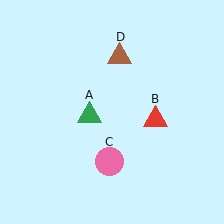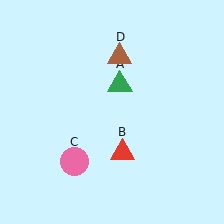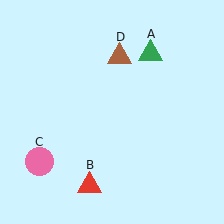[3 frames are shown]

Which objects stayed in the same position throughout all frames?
Brown triangle (object D) remained stationary.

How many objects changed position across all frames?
3 objects changed position: green triangle (object A), red triangle (object B), pink circle (object C).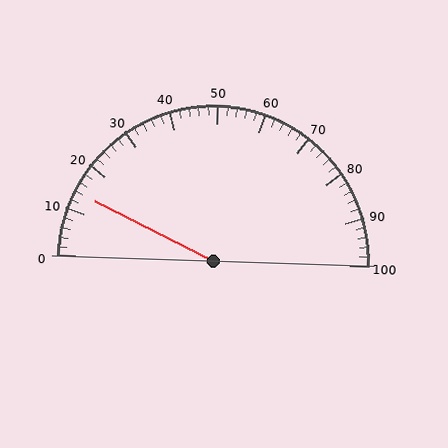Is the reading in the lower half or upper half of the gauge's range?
The reading is in the lower half of the range (0 to 100).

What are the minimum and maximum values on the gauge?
The gauge ranges from 0 to 100.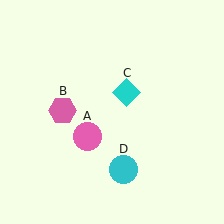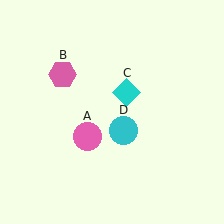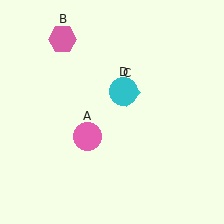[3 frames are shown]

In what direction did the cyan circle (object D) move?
The cyan circle (object D) moved up.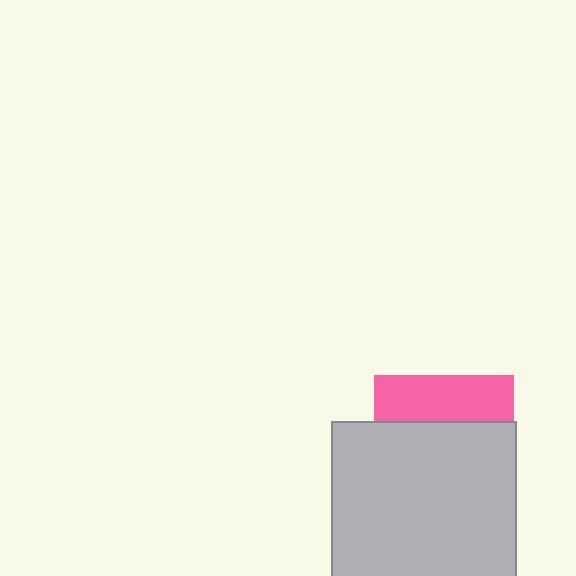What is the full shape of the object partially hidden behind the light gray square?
The partially hidden object is a pink square.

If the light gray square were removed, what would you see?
You would see the complete pink square.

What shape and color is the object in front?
The object in front is a light gray square.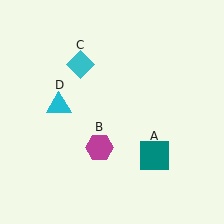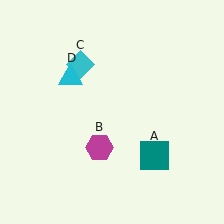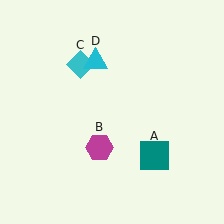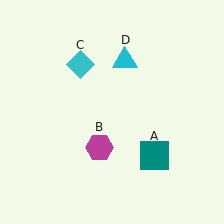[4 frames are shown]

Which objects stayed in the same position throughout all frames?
Teal square (object A) and magenta hexagon (object B) and cyan diamond (object C) remained stationary.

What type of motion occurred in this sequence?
The cyan triangle (object D) rotated clockwise around the center of the scene.